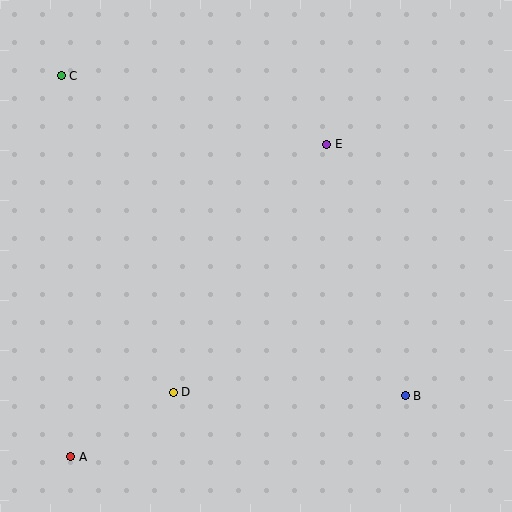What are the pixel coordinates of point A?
Point A is at (71, 457).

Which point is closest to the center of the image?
Point E at (327, 144) is closest to the center.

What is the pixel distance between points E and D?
The distance between E and D is 292 pixels.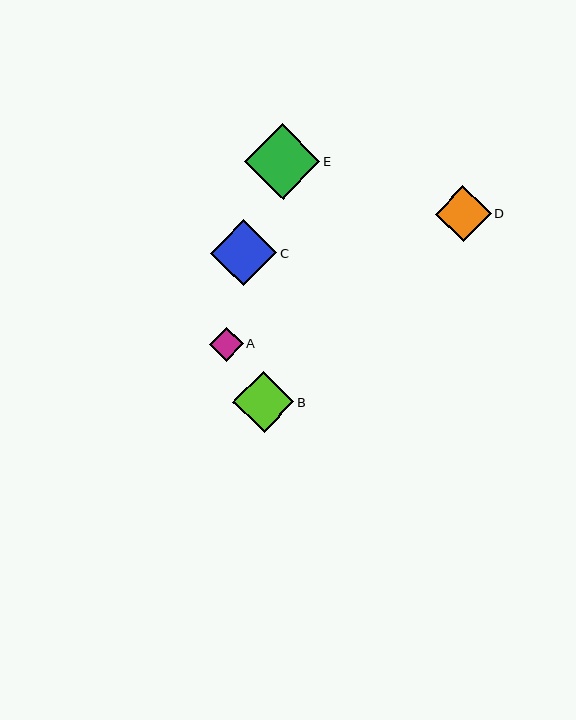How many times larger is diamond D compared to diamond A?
Diamond D is approximately 1.6 times the size of diamond A.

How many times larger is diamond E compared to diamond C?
Diamond E is approximately 1.2 times the size of diamond C.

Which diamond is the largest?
Diamond E is the largest with a size of approximately 76 pixels.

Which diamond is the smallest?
Diamond A is the smallest with a size of approximately 34 pixels.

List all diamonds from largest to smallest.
From largest to smallest: E, C, B, D, A.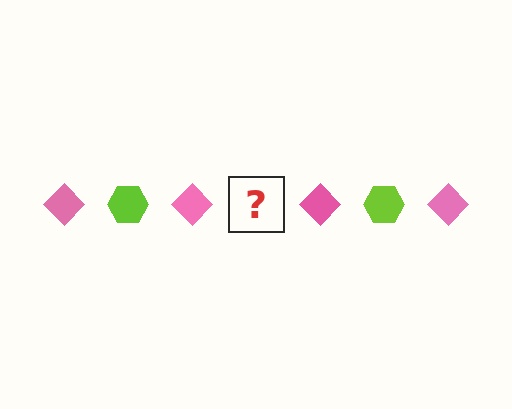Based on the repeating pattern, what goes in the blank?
The blank should be a lime hexagon.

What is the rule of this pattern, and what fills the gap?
The rule is that the pattern alternates between pink diamond and lime hexagon. The gap should be filled with a lime hexagon.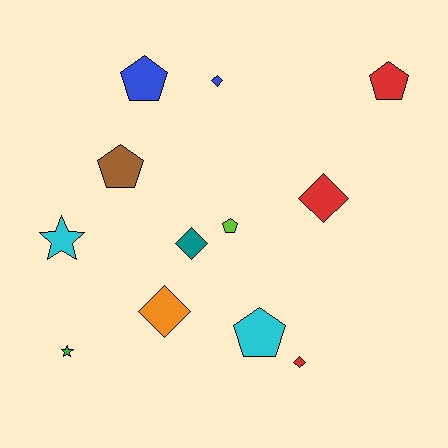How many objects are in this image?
There are 12 objects.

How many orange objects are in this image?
There is 1 orange object.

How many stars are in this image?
There are 2 stars.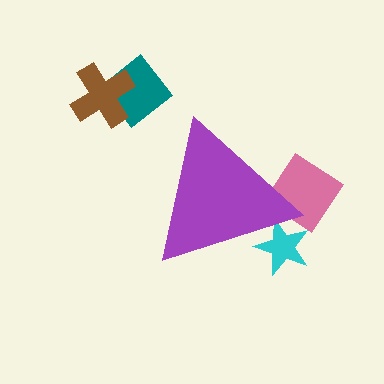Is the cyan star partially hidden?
Yes, the cyan star is partially hidden behind the purple triangle.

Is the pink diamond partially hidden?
Yes, the pink diamond is partially hidden behind the purple triangle.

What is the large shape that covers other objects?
A purple triangle.